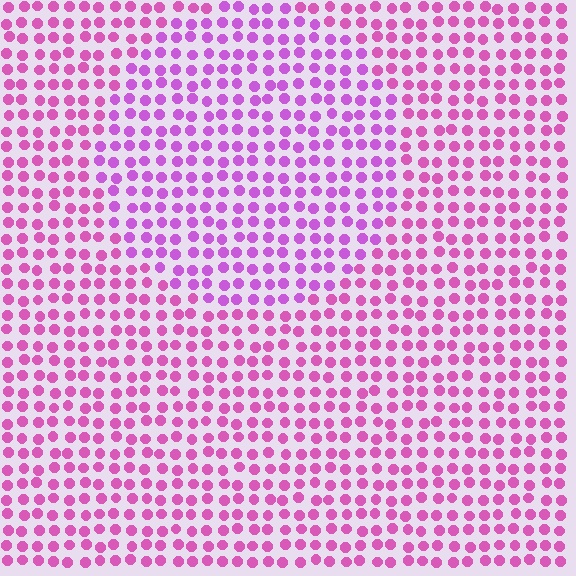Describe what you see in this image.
The image is filled with small pink elements in a uniform arrangement. A circle-shaped region is visible where the elements are tinted to a slightly different hue, forming a subtle color boundary.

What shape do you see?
I see a circle.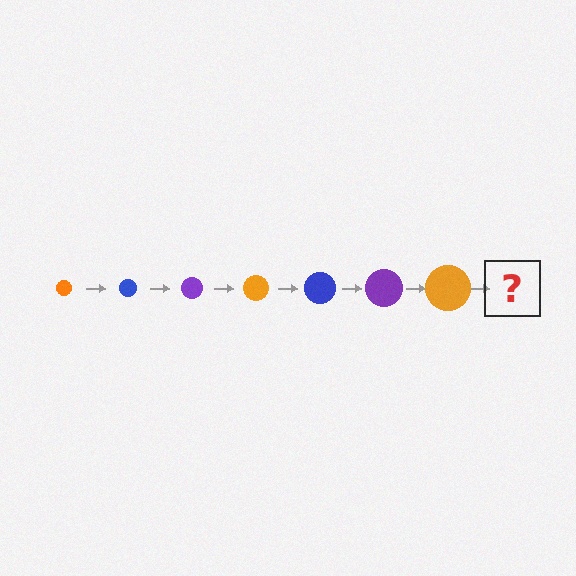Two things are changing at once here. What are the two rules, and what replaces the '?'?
The two rules are that the circle grows larger each step and the color cycles through orange, blue, and purple. The '?' should be a blue circle, larger than the previous one.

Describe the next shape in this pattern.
It should be a blue circle, larger than the previous one.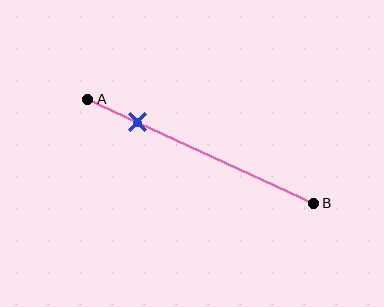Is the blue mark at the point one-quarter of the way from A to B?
Yes, the mark is approximately at the one-quarter point.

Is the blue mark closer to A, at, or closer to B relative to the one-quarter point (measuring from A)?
The blue mark is approximately at the one-quarter point of segment AB.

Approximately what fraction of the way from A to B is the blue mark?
The blue mark is approximately 20% of the way from A to B.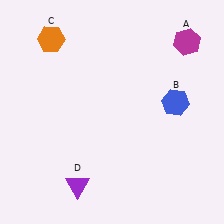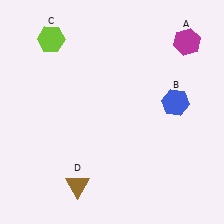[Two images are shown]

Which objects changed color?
C changed from orange to lime. D changed from purple to brown.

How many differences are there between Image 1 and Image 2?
There are 2 differences between the two images.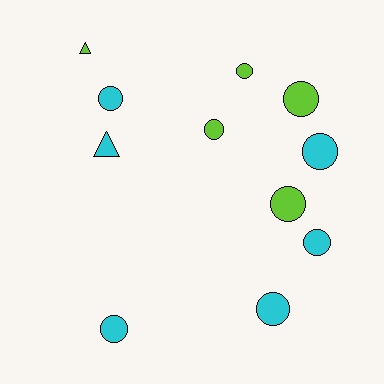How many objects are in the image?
There are 11 objects.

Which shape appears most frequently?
Circle, with 9 objects.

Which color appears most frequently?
Cyan, with 6 objects.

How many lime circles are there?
There are 4 lime circles.